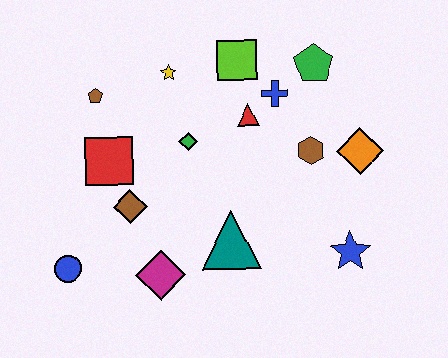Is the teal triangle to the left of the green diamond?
No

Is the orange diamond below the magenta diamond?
No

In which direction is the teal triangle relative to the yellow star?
The teal triangle is below the yellow star.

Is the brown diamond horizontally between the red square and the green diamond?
Yes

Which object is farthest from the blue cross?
The blue circle is farthest from the blue cross.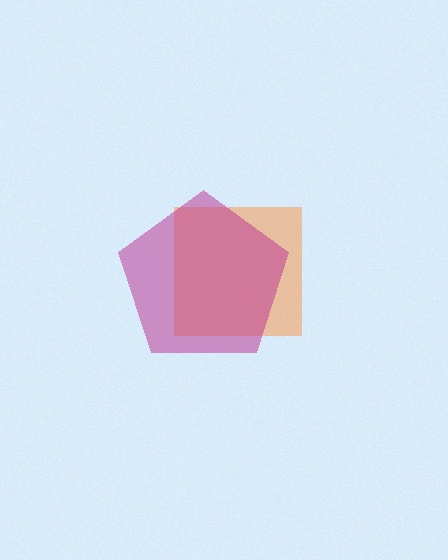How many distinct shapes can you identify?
There are 2 distinct shapes: an orange square, a magenta pentagon.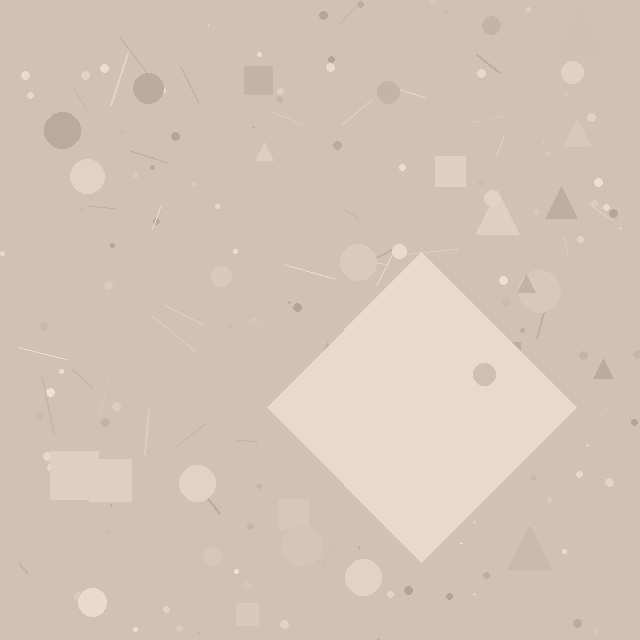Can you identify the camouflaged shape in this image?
The camouflaged shape is a diamond.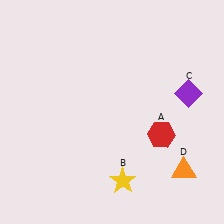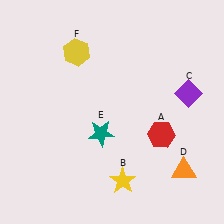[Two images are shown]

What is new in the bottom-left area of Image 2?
A teal star (E) was added in the bottom-left area of Image 2.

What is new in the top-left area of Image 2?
A yellow hexagon (F) was added in the top-left area of Image 2.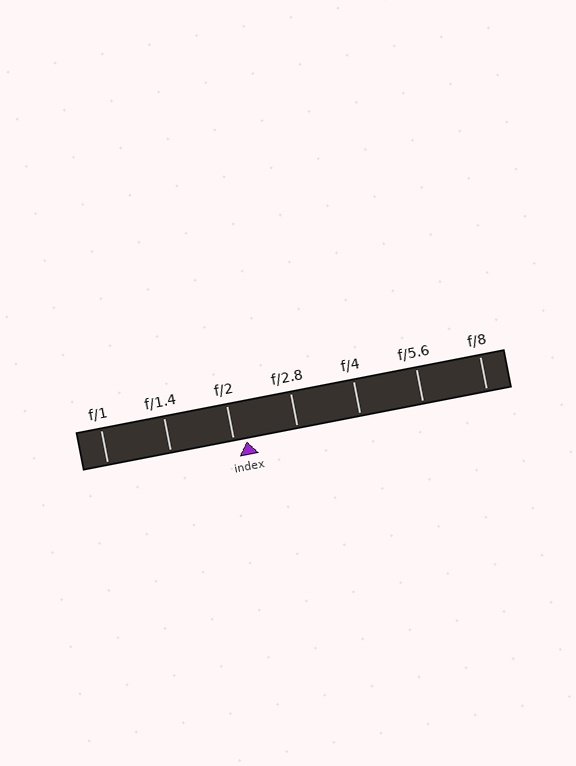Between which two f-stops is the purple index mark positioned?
The index mark is between f/2 and f/2.8.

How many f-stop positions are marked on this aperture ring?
There are 7 f-stop positions marked.